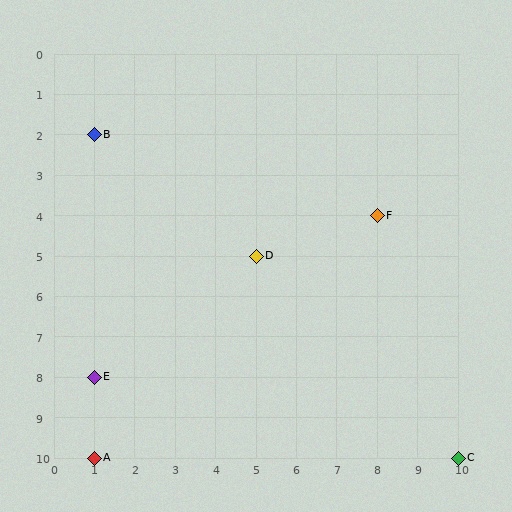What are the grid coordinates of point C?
Point C is at grid coordinates (10, 10).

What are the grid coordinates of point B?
Point B is at grid coordinates (1, 2).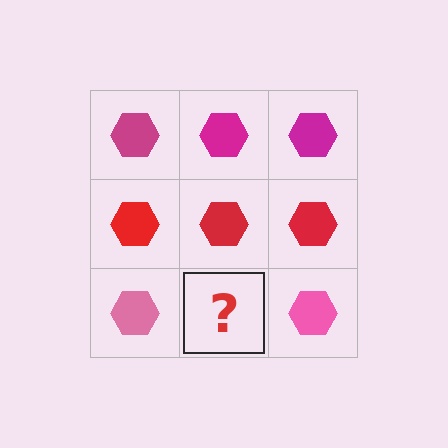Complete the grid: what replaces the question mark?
The question mark should be replaced with a pink hexagon.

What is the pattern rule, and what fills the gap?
The rule is that each row has a consistent color. The gap should be filled with a pink hexagon.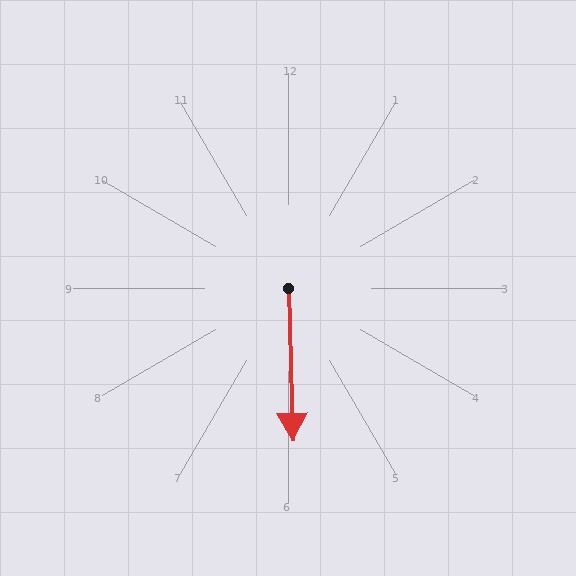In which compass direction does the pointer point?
South.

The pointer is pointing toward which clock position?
Roughly 6 o'clock.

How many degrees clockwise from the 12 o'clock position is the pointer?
Approximately 178 degrees.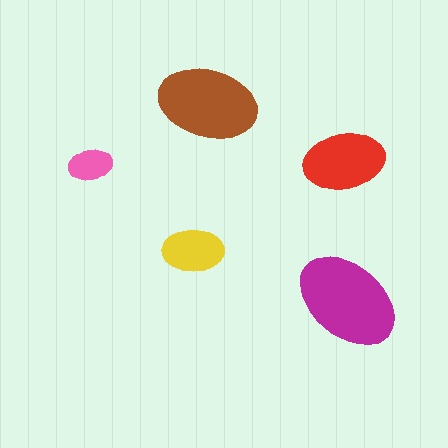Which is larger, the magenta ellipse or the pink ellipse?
The magenta one.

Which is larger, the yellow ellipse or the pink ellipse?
The yellow one.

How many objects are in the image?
There are 5 objects in the image.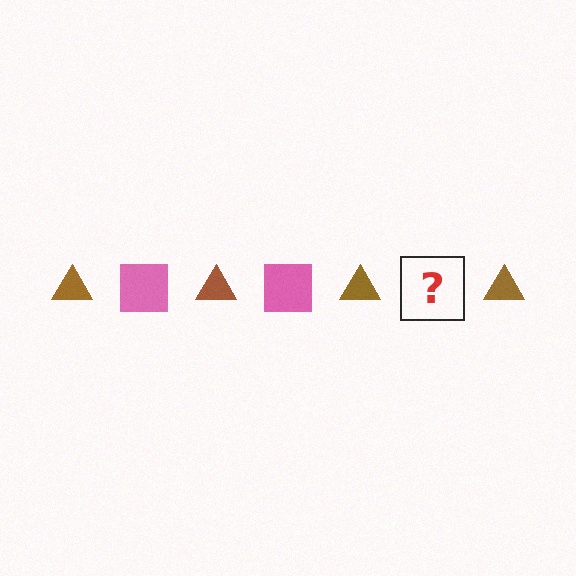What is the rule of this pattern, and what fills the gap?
The rule is that the pattern alternates between brown triangle and pink square. The gap should be filled with a pink square.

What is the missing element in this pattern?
The missing element is a pink square.